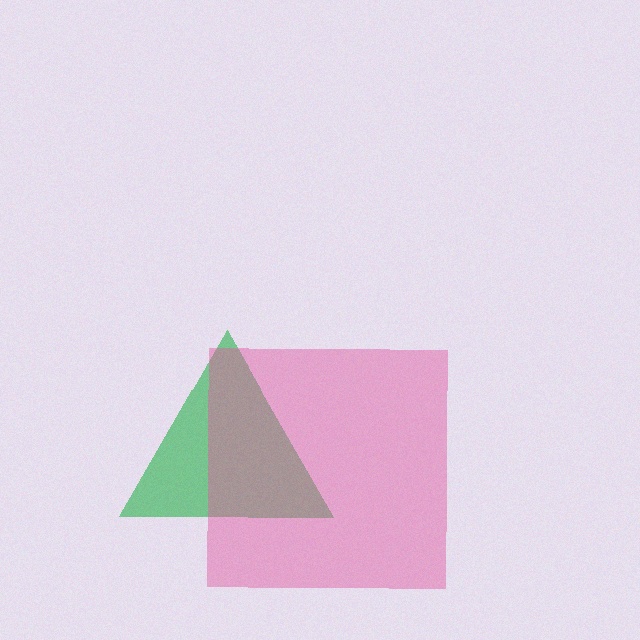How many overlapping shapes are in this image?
There are 2 overlapping shapes in the image.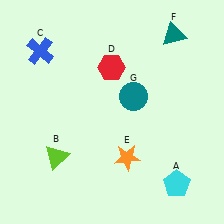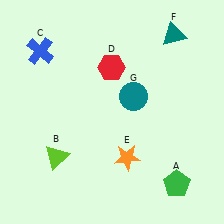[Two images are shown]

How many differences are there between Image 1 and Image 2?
There is 1 difference between the two images.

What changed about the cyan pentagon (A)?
In Image 1, A is cyan. In Image 2, it changed to green.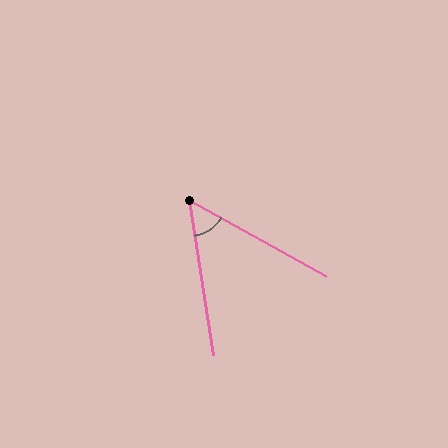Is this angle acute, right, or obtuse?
It is acute.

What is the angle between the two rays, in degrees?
Approximately 52 degrees.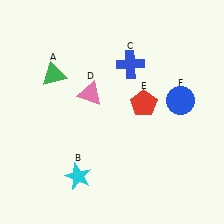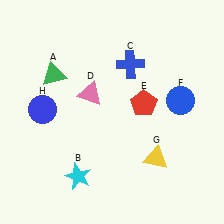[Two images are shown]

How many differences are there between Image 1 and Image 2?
There are 2 differences between the two images.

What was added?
A yellow triangle (G), a blue circle (H) were added in Image 2.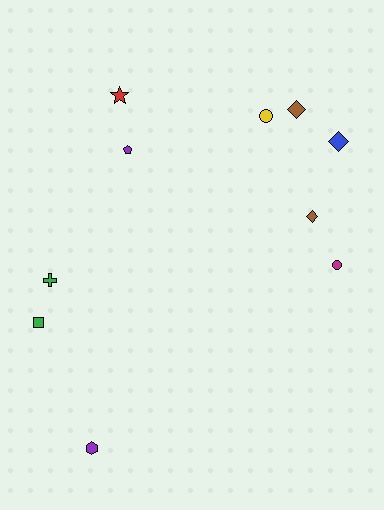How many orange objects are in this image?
There are no orange objects.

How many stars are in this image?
There is 1 star.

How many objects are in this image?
There are 10 objects.